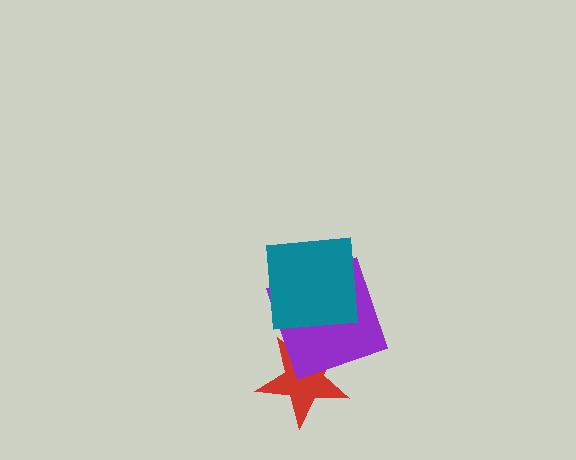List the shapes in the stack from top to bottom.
From top to bottom: the teal square, the purple square, the red star.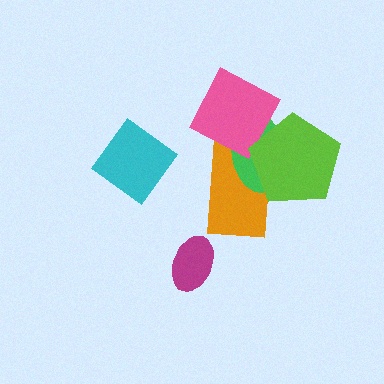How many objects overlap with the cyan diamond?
0 objects overlap with the cyan diamond.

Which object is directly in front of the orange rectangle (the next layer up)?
The green ellipse is directly in front of the orange rectangle.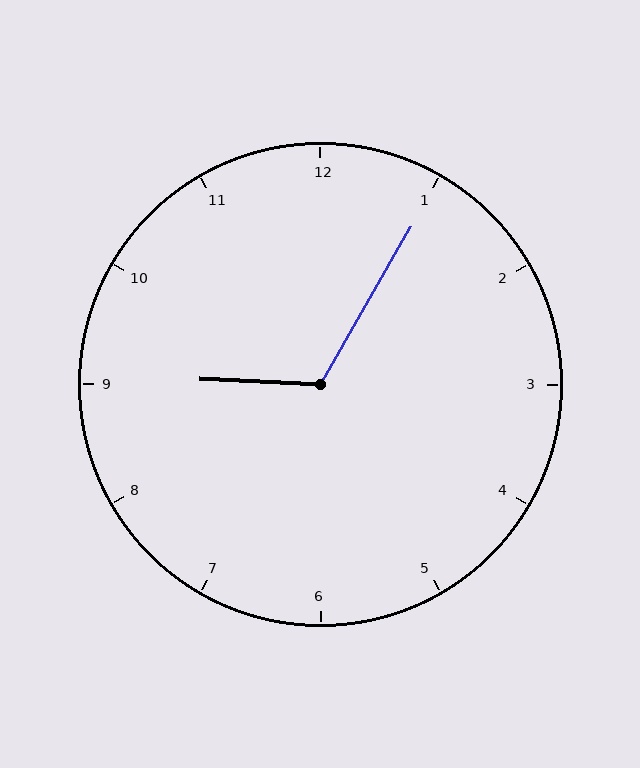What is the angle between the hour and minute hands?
Approximately 118 degrees.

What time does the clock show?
9:05.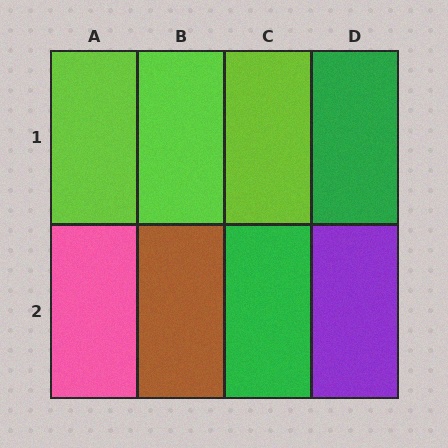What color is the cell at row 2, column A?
Pink.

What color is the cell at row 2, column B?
Brown.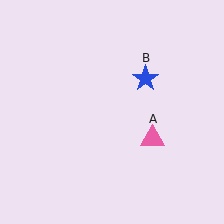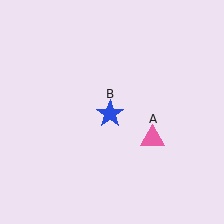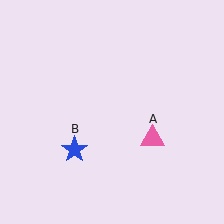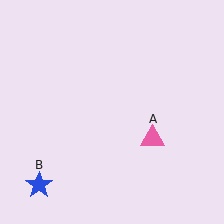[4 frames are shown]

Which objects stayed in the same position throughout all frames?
Pink triangle (object A) remained stationary.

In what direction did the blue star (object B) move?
The blue star (object B) moved down and to the left.